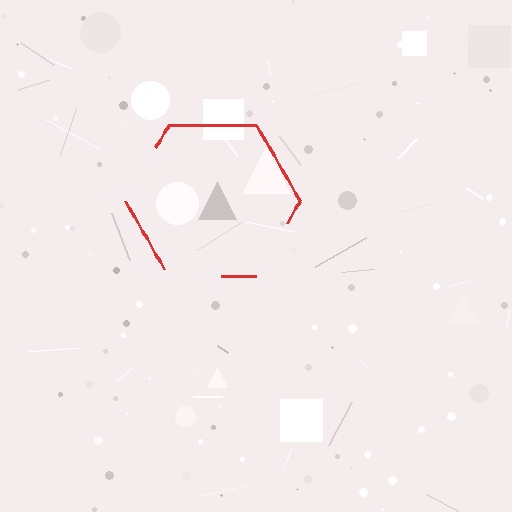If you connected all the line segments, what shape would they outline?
They would outline a hexagon.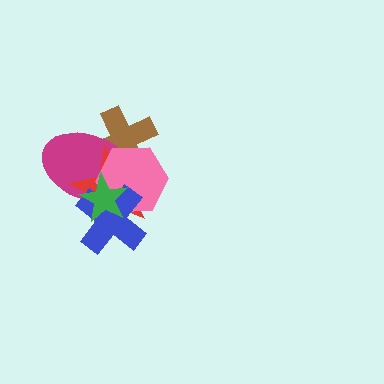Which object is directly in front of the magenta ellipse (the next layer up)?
The red star is directly in front of the magenta ellipse.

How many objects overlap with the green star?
4 objects overlap with the green star.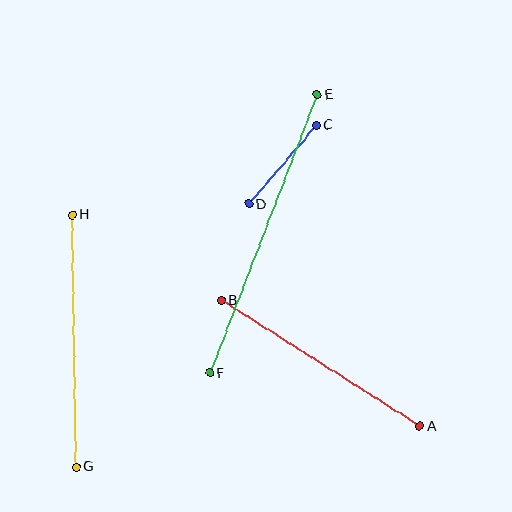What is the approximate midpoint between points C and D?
The midpoint is at approximately (282, 165) pixels.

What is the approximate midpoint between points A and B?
The midpoint is at approximately (321, 363) pixels.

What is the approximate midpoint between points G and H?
The midpoint is at approximately (74, 341) pixels.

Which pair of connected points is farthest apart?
Points E and F are farthest apart.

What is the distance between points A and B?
The distance is approximately 235 pixels.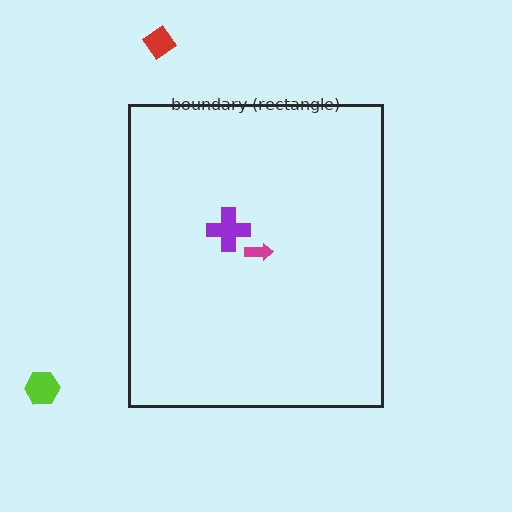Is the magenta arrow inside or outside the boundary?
Inside.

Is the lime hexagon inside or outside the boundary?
Outside.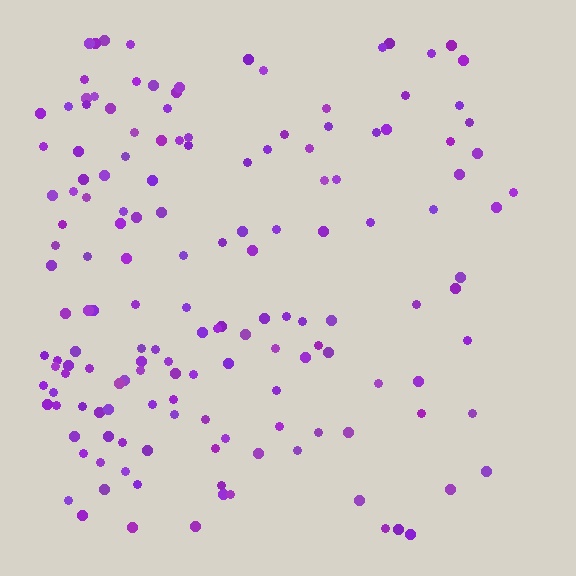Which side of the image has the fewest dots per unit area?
The right.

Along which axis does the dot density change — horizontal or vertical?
Horizontal.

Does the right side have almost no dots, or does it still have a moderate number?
Still a moderate number, just noticeably fewer than the left.